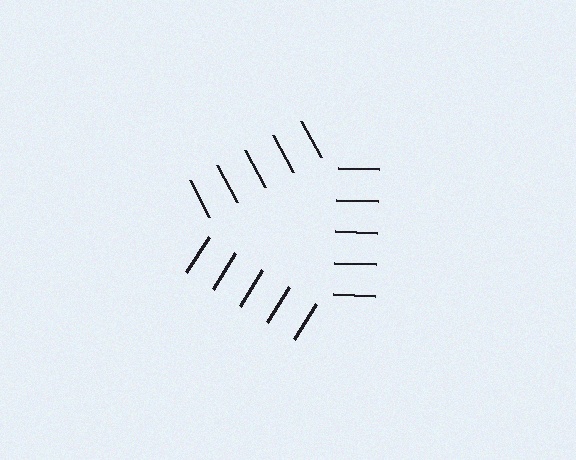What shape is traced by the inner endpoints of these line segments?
An illusory triangle — the line segments terminate on its edges but no continuous stroke is drawn.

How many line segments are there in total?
15 — 5 along each of the 3 edges.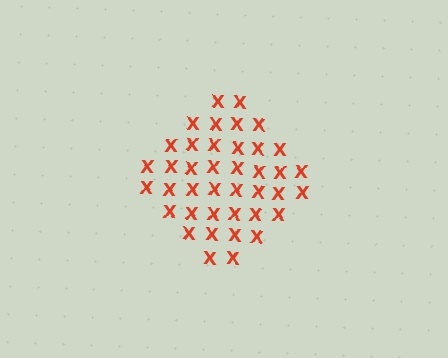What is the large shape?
The large shape is a diamond.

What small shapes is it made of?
It is made of small letter X's.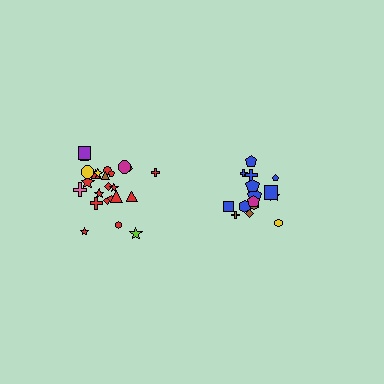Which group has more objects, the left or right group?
The left group.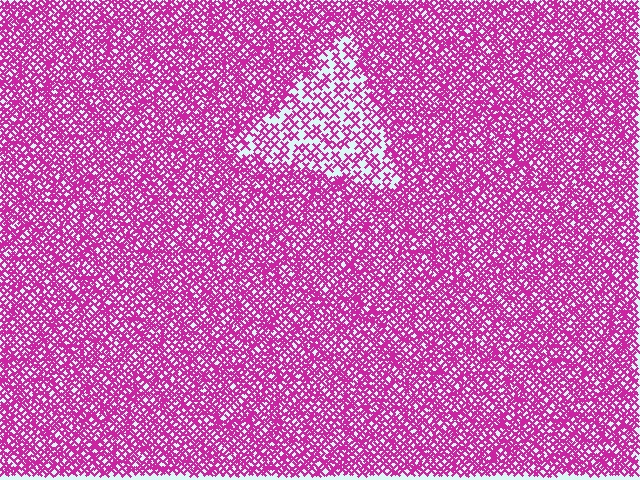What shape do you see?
I see a triangle.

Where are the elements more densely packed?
The elements are more densely packed outside the triangle boundary.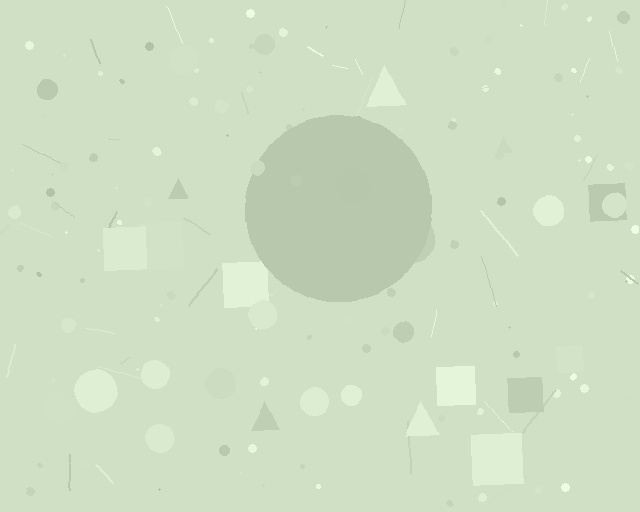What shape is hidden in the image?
A circle is hidden in the image.